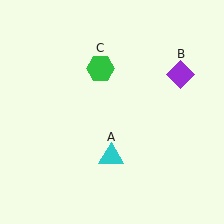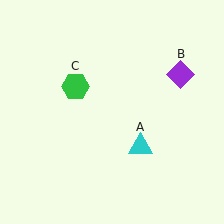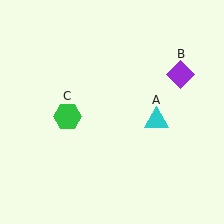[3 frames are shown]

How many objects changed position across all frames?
2 objects changed position: cyan triangle (object A), green hexagon (object C).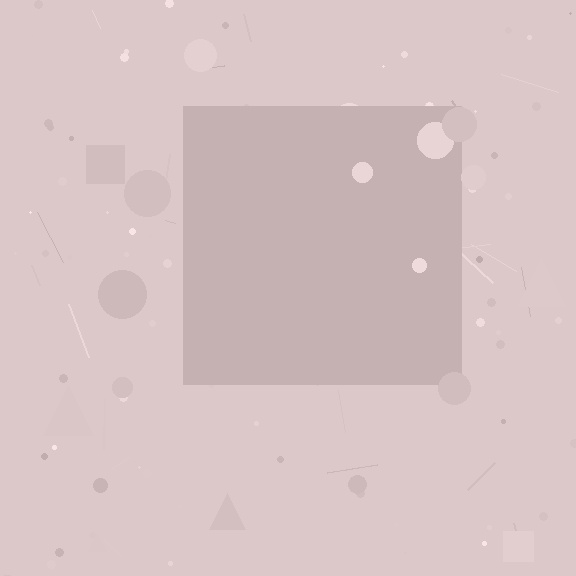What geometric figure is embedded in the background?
A square is embedded in the background.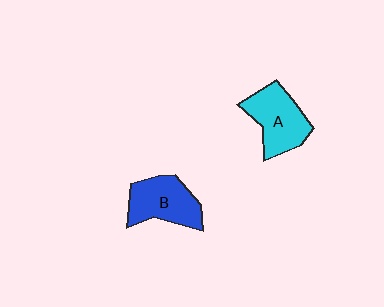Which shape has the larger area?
Shape A (cyan).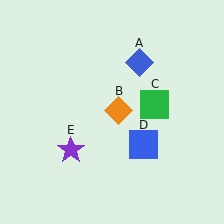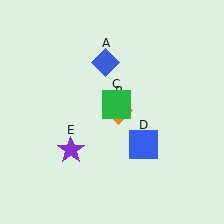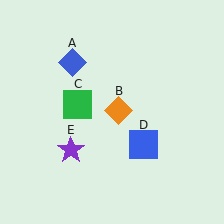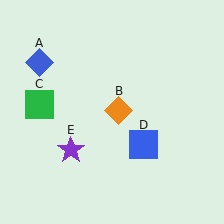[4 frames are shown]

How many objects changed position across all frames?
2 objects changed position: blue diamond (object A), green square (object C).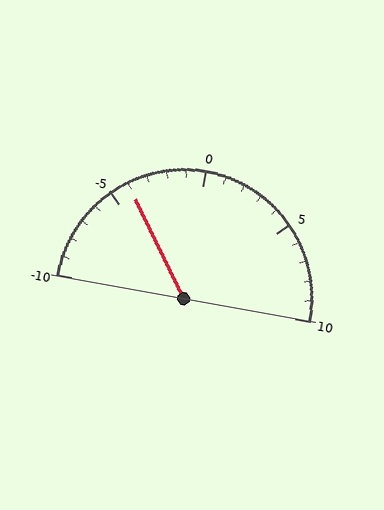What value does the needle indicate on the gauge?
The needle indicates approximately -4.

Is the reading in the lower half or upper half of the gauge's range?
The reading is in the lower half of the range (-10 to 10).